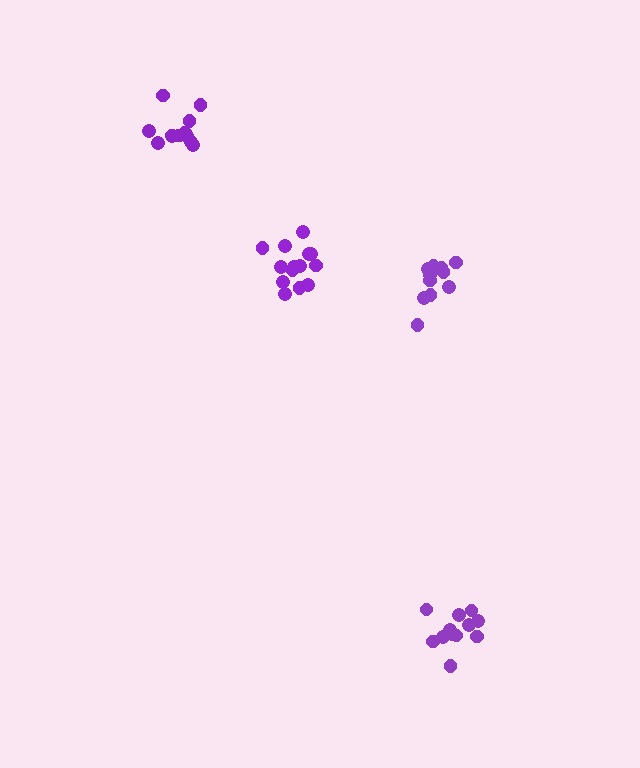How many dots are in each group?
Group 1: 14 dots, Group 2: 12 dots, Group 3: 12 dots, Group 4: 11 dots (49 total).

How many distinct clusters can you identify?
There are 4 distinct clusters.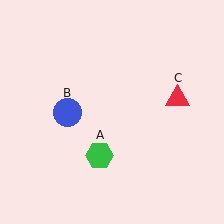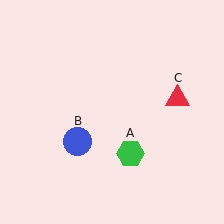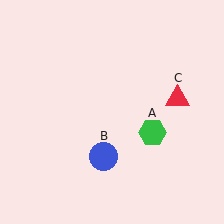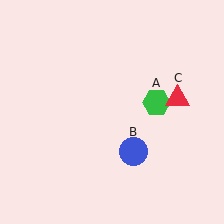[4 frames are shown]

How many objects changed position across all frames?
2 objects changed position: green hexagon (object A), blue circle (object B).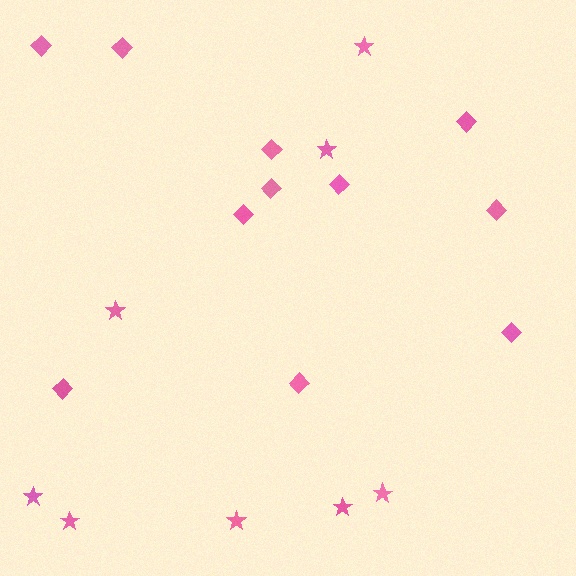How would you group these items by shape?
There are 2 groups: one group of diamonds (11) and one group of stars (8).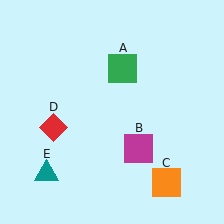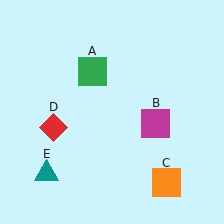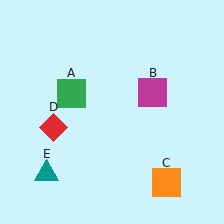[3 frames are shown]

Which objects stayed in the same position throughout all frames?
Orange square (object C) and red diamond (object D) and teal triangle (object E) remained stationary.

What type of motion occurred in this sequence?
The green square (object A), magenta square (object B) rotated counterclockwise around the center of the scene.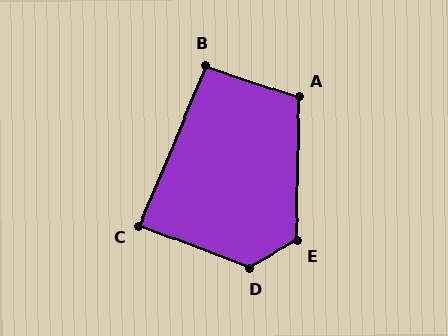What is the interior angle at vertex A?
Approximately 108 degrees (obtuse).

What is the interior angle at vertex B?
Approximately 95 degrees (approximately right).